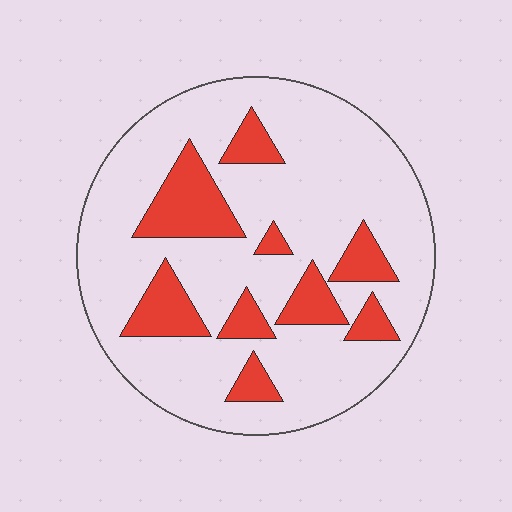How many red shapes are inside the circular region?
9.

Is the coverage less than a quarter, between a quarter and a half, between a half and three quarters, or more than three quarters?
Less than a quarter.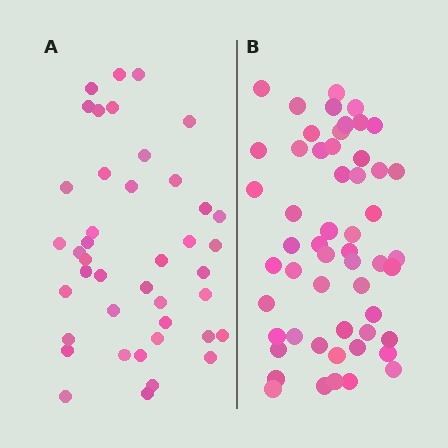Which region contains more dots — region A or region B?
Region B (the right region) has more dots.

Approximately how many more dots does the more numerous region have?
Region B has roughly 12 or so more dots than region A.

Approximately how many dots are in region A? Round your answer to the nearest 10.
About 40 dots. (The exact count is 42, which rounds to 40.)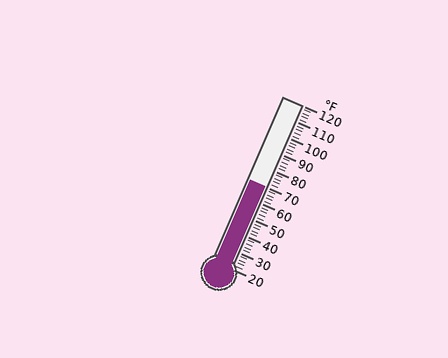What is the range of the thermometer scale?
The thermometer scale ranges from 20°F to 120°F.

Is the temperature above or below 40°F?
The temperature is above 40°F.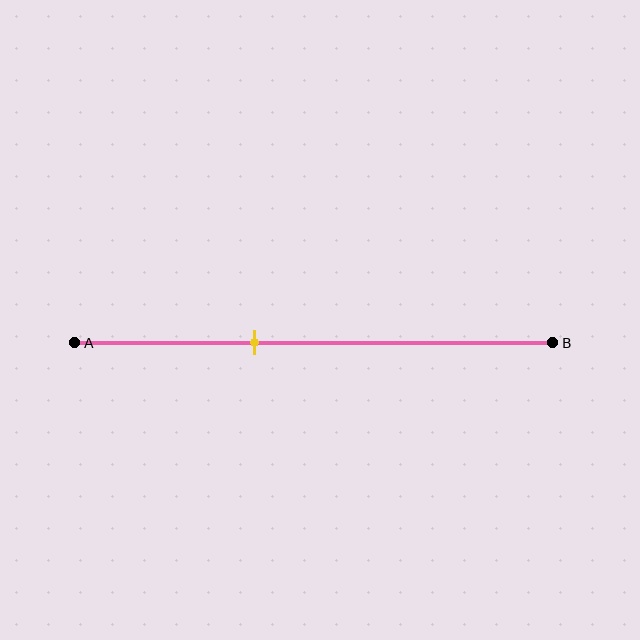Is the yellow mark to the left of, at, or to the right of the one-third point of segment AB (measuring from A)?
The yellow mark is to the right of the one-third point of segment AB.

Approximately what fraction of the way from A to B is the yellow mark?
The yellow mark is approximately 40% of the way from A to B.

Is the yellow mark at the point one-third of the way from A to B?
No, the mark is at about 40% from A, not at the 33% one-third point.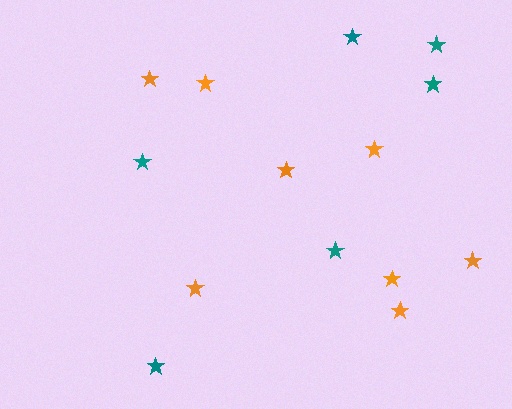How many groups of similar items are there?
There are 2 groups: one group of orange stars (8) and one group of teal stars (6).